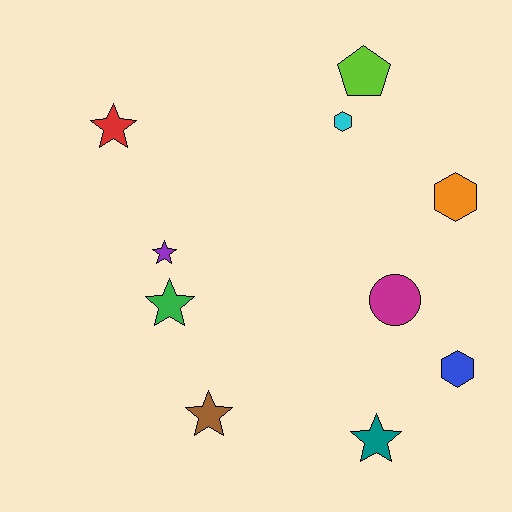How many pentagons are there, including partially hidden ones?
There is 1 pentagon.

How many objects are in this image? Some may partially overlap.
There are 10 objects.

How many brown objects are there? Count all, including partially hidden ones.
There is 1 brown object.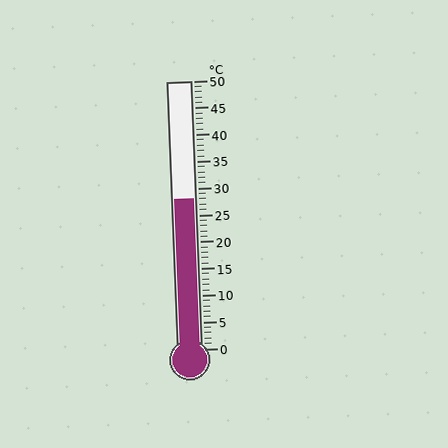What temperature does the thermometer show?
The thermometer shows approximately 28°C.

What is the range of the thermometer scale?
The thermometer scale ranges from 0°C to 50°C.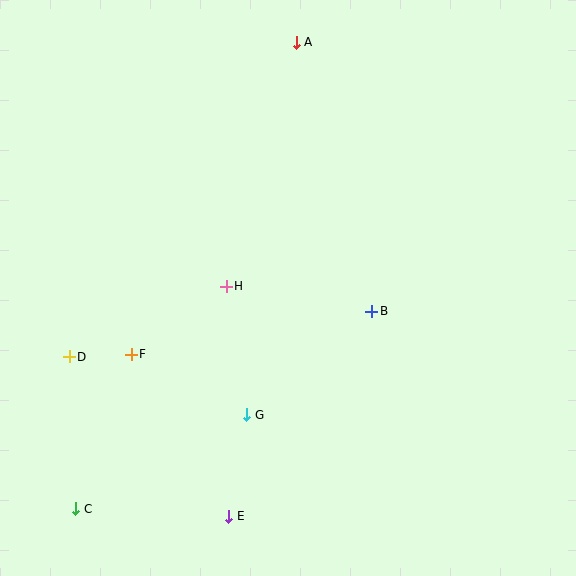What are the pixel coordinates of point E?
Point E is at (229, 516).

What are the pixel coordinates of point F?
Point F is at (131, 354).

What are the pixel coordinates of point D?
Point D is at (69, 357).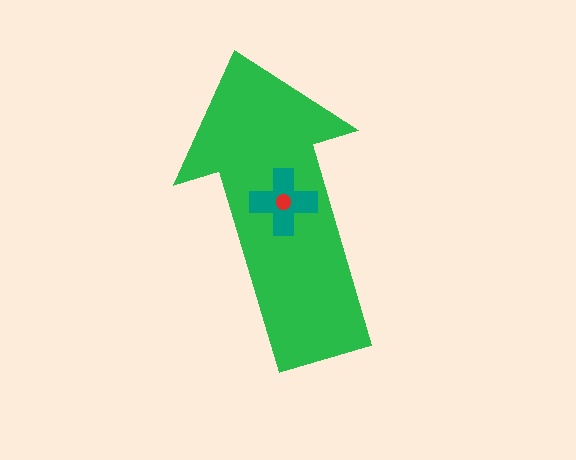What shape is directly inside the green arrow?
The teal cross.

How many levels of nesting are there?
3.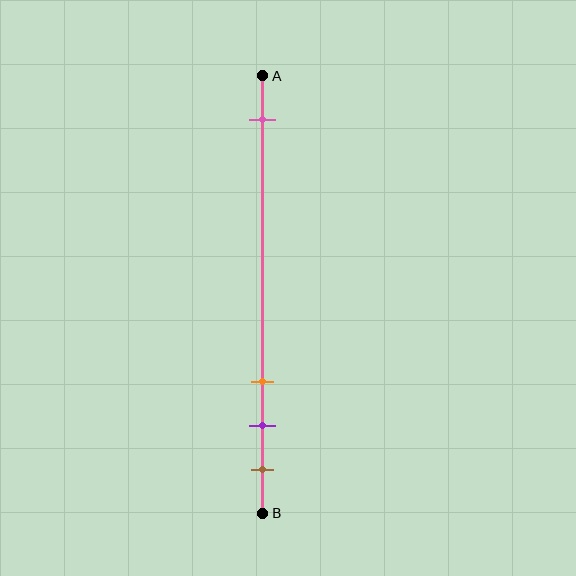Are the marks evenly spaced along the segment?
No, the marks are not evenly spaced.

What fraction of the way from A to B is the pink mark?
The pink mark is approximately 10% (0.1) of the way from A to B.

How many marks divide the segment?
There are 4 marks dividing the segment.